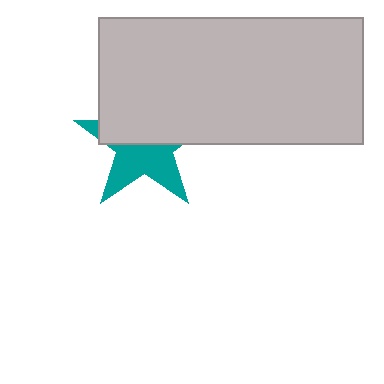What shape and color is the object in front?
The object in front is a light gray rectangle.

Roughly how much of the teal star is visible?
About half of it is visible (roughly 47%).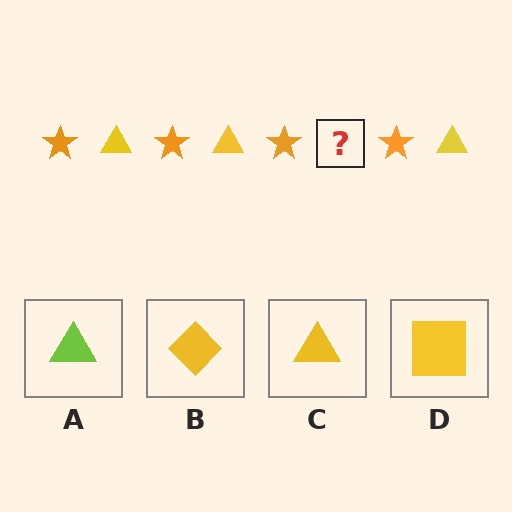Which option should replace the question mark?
Option C.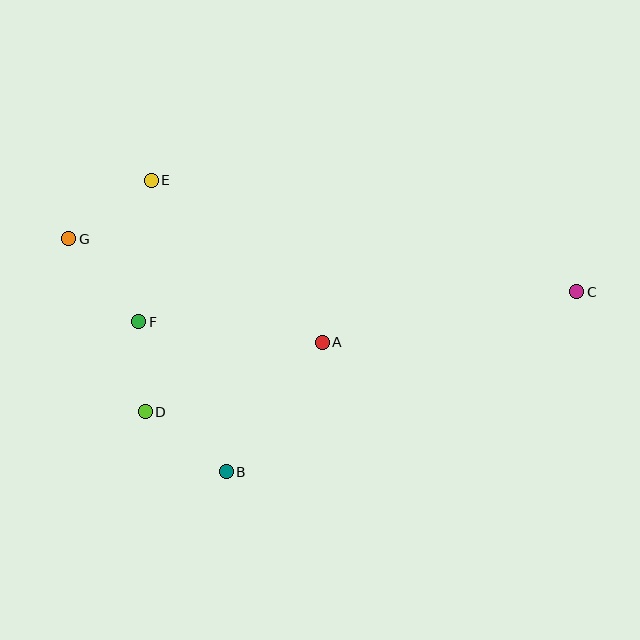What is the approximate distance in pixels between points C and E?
The distance between C and E is approximately 439 pixels.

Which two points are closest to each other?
Points D and F are closest to each other.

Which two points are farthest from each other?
Points C and G are farthest from each other.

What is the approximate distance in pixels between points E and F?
The distance between E and F is approximately 142 pixels.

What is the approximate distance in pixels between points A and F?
The distance between A and F is approximately 185 pixels.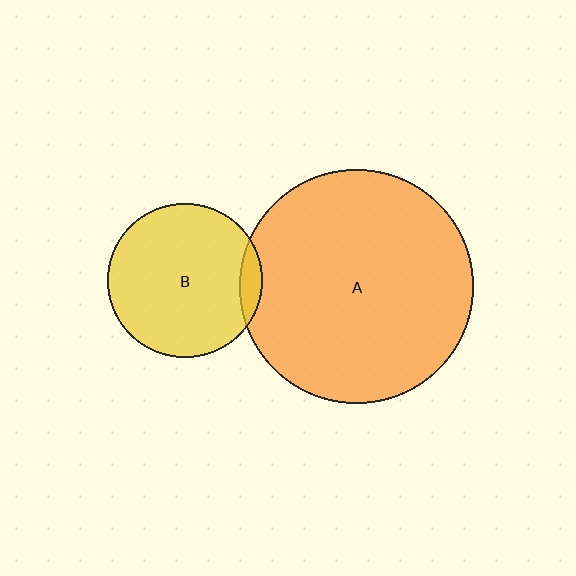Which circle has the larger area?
Circle A (orange).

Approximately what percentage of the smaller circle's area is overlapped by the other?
Approximately 5%.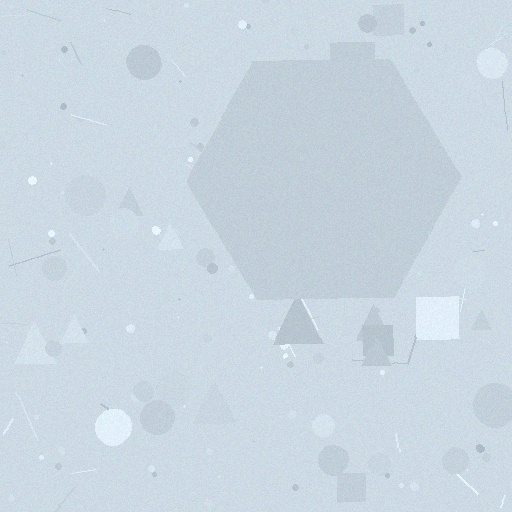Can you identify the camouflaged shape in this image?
The camouflaged shape is a hexagon.